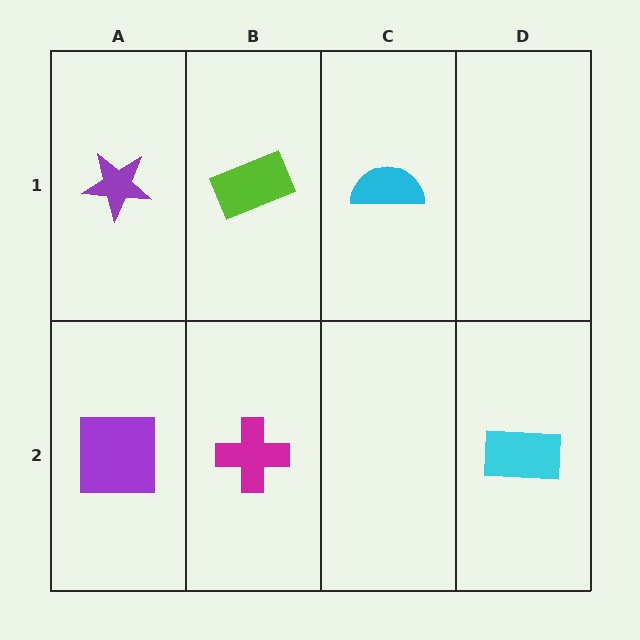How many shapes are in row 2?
3 shapes.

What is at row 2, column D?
A cyan rectangle.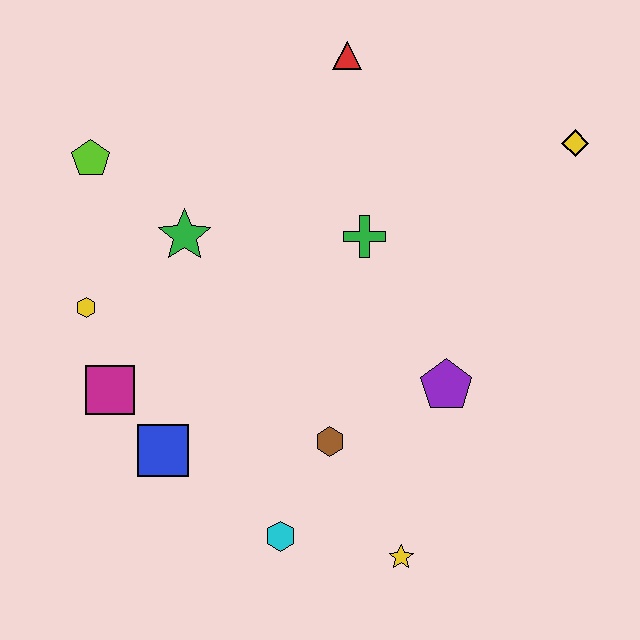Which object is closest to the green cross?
The purple pentagon is closest to the green cross.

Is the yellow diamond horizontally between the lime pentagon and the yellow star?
No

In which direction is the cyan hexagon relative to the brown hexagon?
The cyan hexagon is below the brown hexagon.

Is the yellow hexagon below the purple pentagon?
No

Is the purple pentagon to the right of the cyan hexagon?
Yes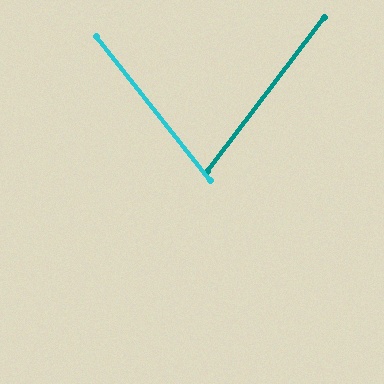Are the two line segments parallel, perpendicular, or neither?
Neither parallel nor perpendicular — they differ by about 75°.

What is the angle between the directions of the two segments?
Approximately 75 degrees.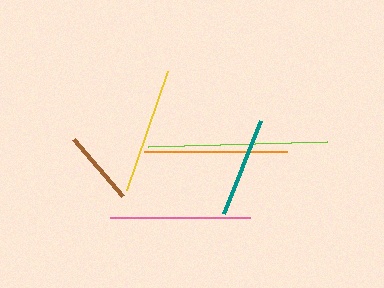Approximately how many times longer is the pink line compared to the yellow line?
The pink line is approximately 1.1 times the length of the yellow line.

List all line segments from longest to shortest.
From longest to shortest: lime, orange, pink, yellow, teal, brown.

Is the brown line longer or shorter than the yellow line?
The yellow line is longer than the brown line.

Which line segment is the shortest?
The brown line is the shortest at approximately 75 pixels.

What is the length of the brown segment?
The brown segment is approximately 75 pixels long.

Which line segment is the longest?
The lime line is the longest at approximately 180 pixels.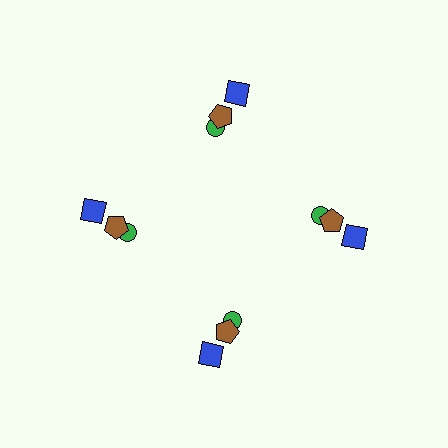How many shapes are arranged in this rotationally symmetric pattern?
There are 12 shapes, arranged in 4 groups of 3.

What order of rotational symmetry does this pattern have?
This pattern has 4-fold rotational symmetry.